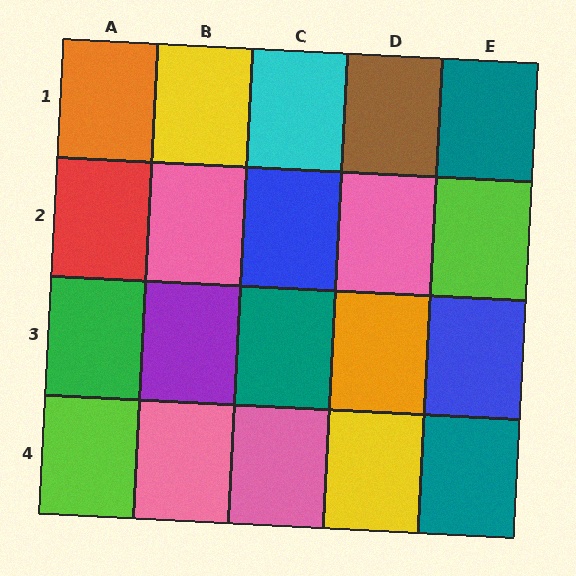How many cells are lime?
2 cells are lime.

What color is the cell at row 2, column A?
Red.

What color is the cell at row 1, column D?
Brown.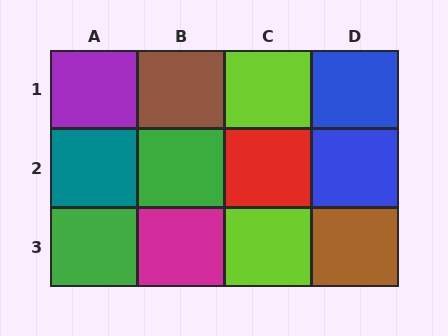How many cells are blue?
2 cells are blue.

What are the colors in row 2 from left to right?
Teal, green, red, blue.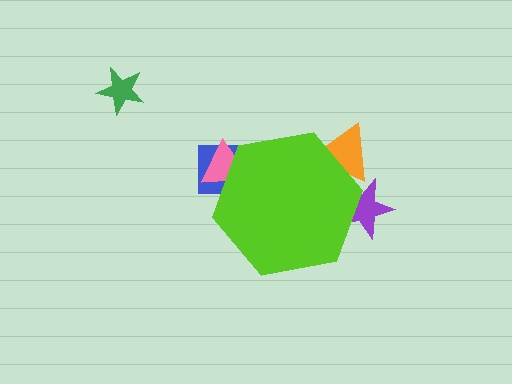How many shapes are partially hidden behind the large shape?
4 shapes are partially hidden.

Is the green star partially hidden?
No, the green star is fully visible.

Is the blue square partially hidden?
Yes, the blue square is partially hidden behind the lime hexagon.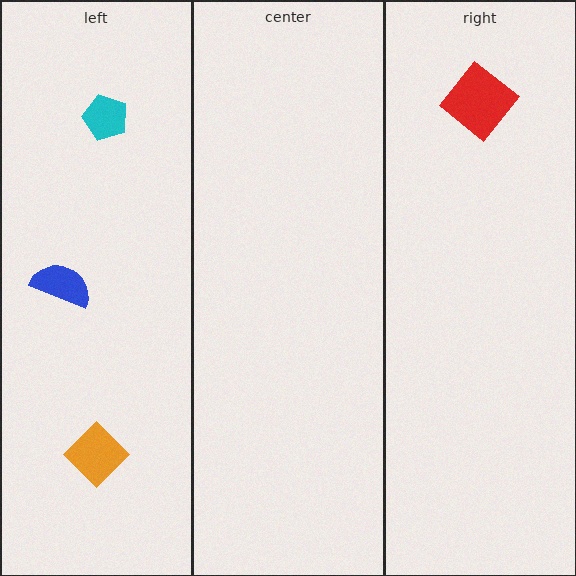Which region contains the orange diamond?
The left region.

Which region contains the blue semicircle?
The left region.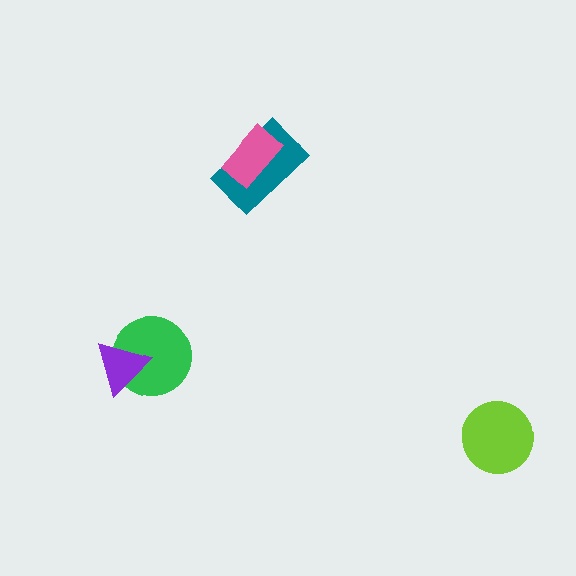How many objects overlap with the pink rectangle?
1 object overlaps with the pink rectangle.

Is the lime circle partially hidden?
No, no other shape covers it.